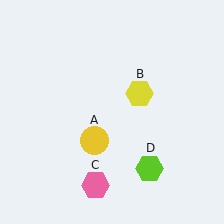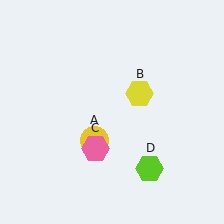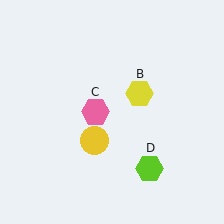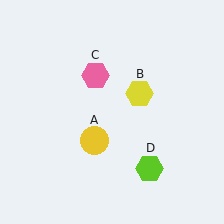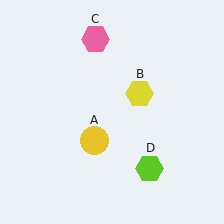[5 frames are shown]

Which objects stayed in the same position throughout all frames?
Yellow circle (object A) and yellow hexagon (object B) and lime hexagon (object D) remained stationary.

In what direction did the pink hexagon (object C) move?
The pink hexagon (object C) moved up.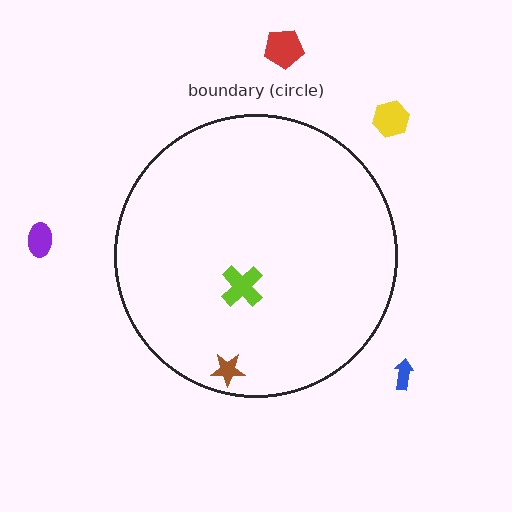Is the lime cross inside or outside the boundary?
Inside.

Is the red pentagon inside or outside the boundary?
Outside.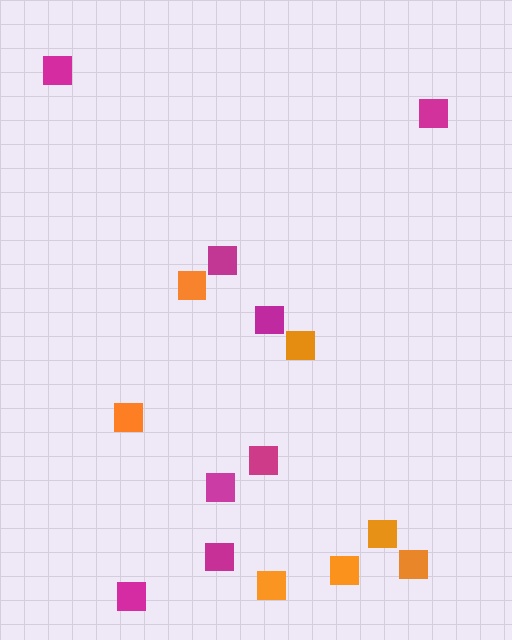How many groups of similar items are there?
There are 2 groups: one group of orange squares (7) and one group of magenta squares (8).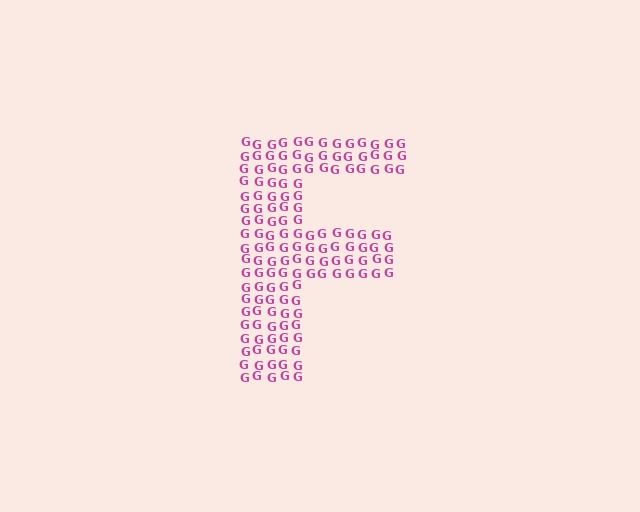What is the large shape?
The large shape is the letter F.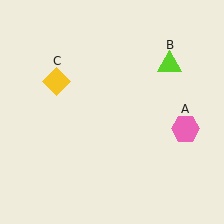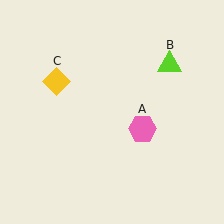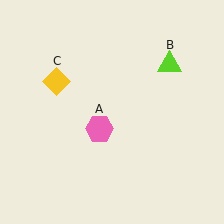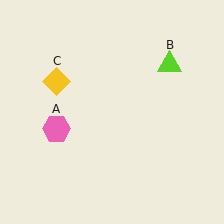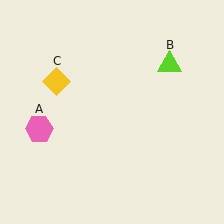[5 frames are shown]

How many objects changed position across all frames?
1 object changed position: pink hexagon (object A).